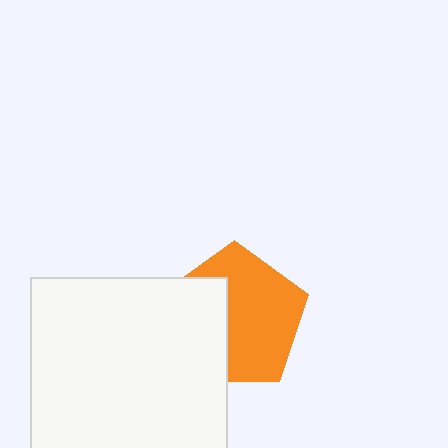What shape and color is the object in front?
The object in front is a white square.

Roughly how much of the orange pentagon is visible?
About half of it is visible (roughly 61%).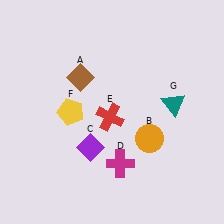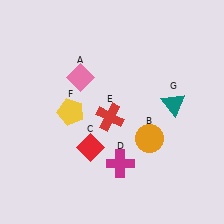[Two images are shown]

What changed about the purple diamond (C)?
In Image 1, C is purple. In Image 2, it changed to red.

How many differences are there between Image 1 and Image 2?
There are 2 differences between the two images.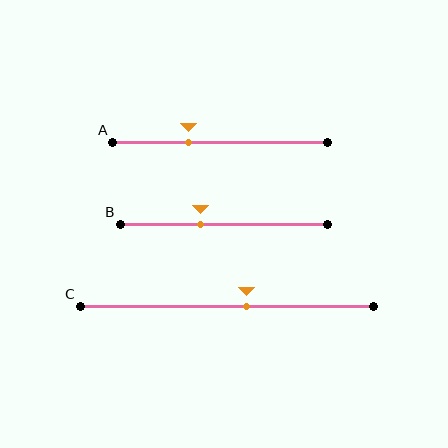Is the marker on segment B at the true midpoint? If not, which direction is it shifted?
No, the marker on segment B is shifted to the left by about 11% of the segment length.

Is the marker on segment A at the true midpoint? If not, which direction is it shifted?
No, the marker on segment A is shifted to the left by about 14% of the segment length.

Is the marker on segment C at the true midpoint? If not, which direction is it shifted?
No, the marker on segment C is shifted to the right by about 7% of the segment length.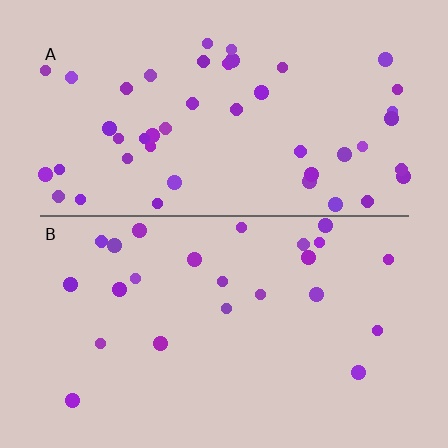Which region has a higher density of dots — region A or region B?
A (the top).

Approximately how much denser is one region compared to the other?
Approximately 2.0× — region A over region B.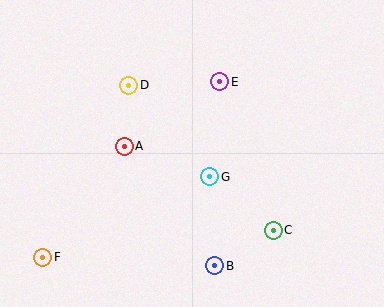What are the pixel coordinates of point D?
Point D is at (129, 86).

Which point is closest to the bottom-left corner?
Point F is closest to the bottom-left corner.